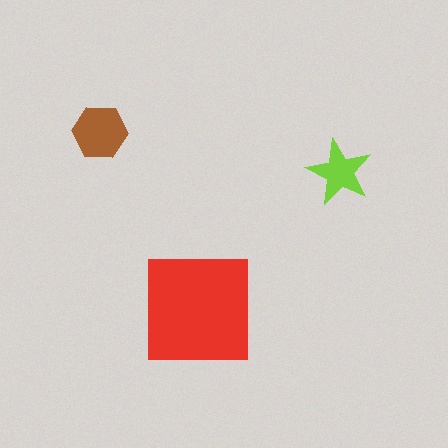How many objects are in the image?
There are 3 objects in the image.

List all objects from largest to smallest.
The red square, the brown hexagon, the lime star.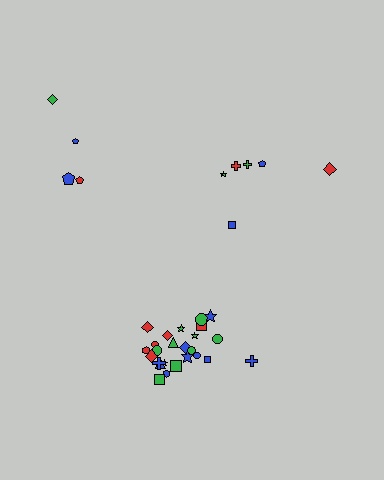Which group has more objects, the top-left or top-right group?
The top-right group.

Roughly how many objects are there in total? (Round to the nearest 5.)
Roughly 35 objects in total.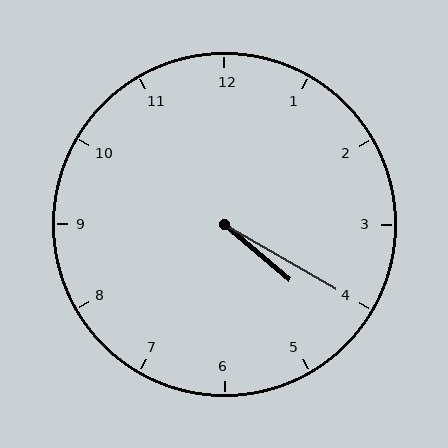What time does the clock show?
4:20.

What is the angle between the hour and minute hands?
Approximately 10 degrees.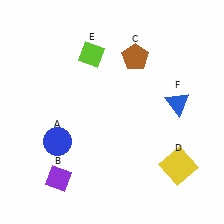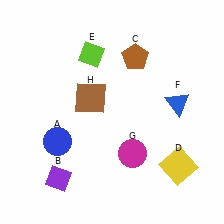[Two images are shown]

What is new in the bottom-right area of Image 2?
A magenta circle (G) was added in the bottom-right area of Image 2.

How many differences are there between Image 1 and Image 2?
There are 2 differences between the two images.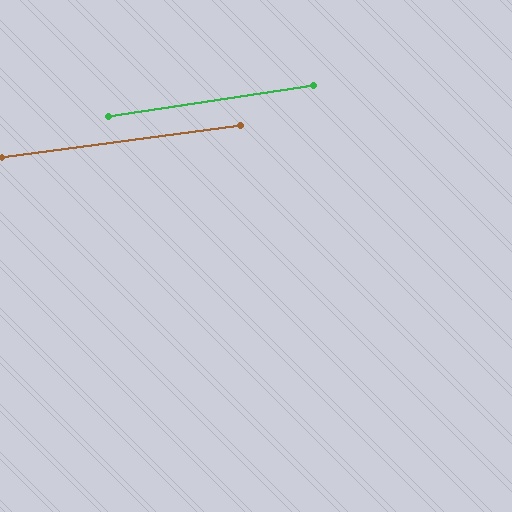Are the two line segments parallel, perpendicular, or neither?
Parallel — their directions differ by only 1.0°.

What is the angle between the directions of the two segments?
Approximately 1 degree.